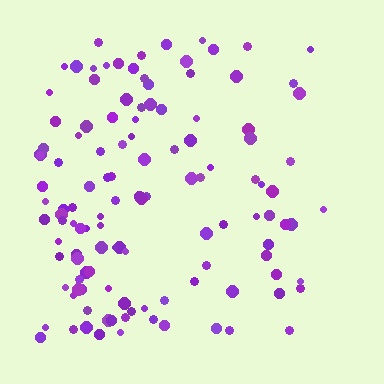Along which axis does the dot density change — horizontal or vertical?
Horizontal.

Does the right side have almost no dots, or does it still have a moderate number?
Still a moderate number, just noticeably fewer than the left.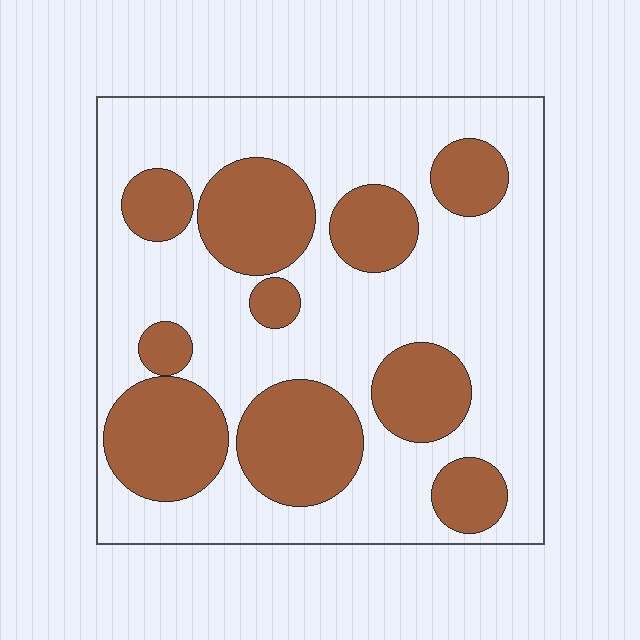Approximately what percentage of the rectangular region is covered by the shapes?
Approximately 35%.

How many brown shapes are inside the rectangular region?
10.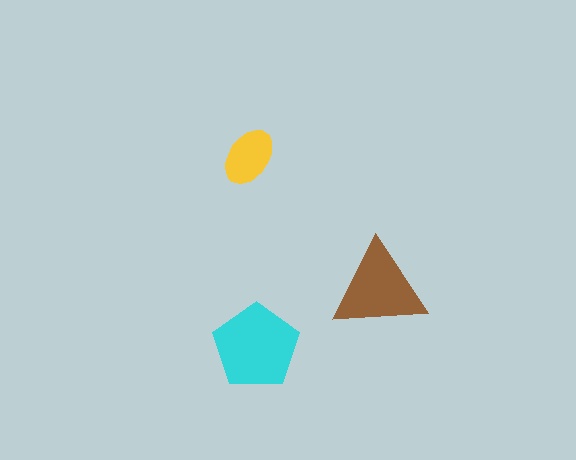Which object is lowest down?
The cyan pentagon is bottommost.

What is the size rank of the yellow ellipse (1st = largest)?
3rd.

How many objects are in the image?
There are 3 objects in the image.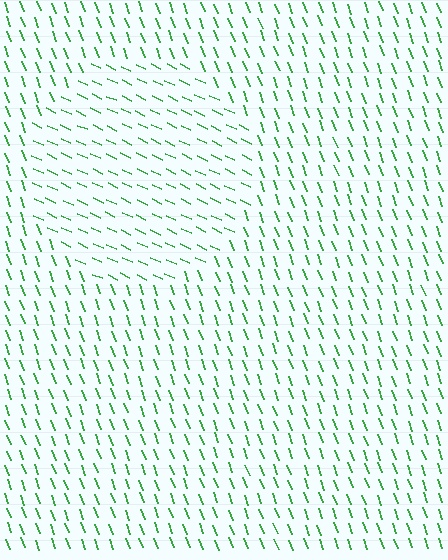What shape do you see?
I see a circle.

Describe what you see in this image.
The image is filled with small green line segments. A circle region in the image has lines oriented differently from the surrounding lines, creating a visible texture boundary.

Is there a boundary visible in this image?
Yes, there is a texture boundary formed by a change in line orientation.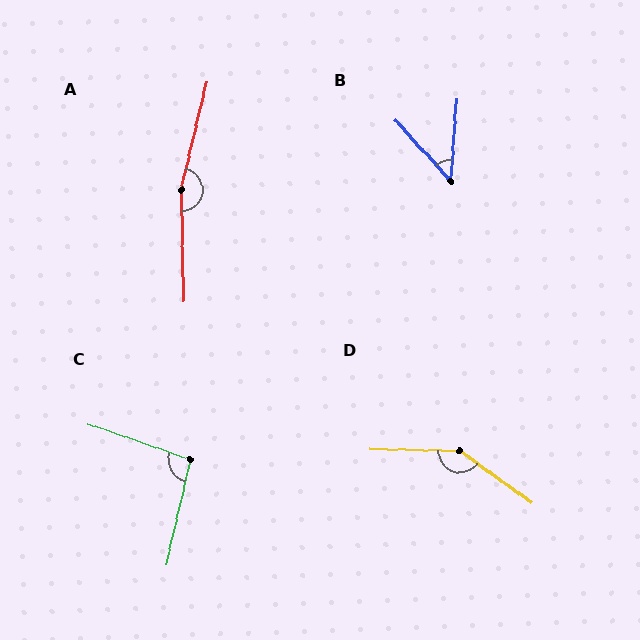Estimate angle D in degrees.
Approximately 146 degrees.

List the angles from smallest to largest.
B (47°), C (96°), D (146°), A (165°).